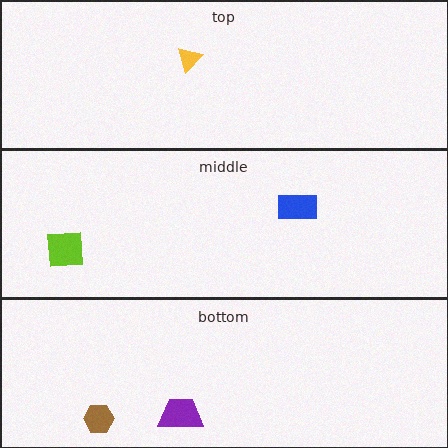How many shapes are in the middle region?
2.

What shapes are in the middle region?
The blue rectangle, the lime square.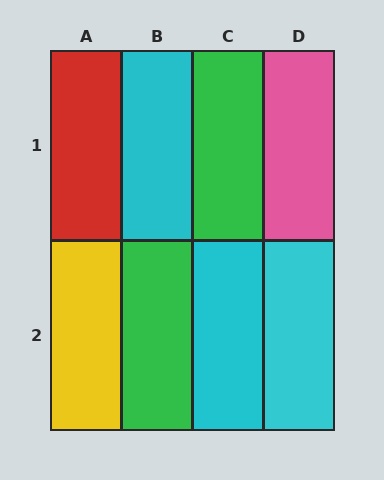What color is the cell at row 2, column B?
Green.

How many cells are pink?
1 cell is pink.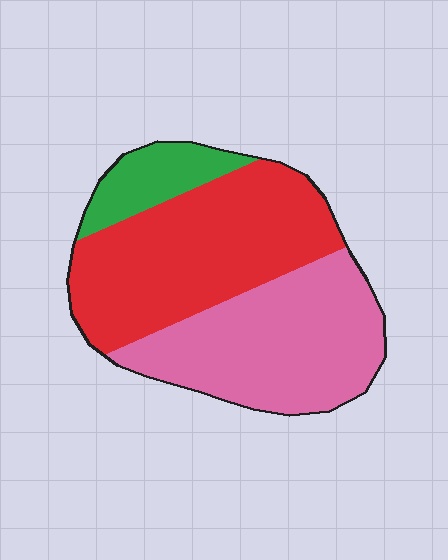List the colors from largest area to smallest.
From largest to smallest: red, pink, green.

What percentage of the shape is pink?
Pink covers about 40% of the shape.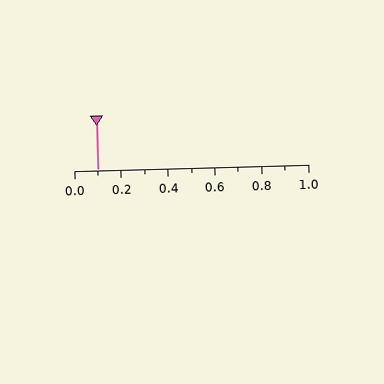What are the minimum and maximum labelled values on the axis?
The axis runs from 0.0 to 1.0.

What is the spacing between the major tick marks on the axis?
The major ticks are spaced 0.2 apart.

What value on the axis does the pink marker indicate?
The marker indicates approximately 0.1.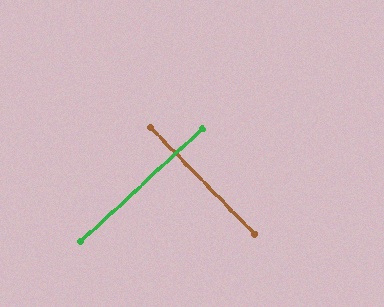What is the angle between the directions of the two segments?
Approximately 89 degrees.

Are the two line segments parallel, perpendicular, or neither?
Perpendicular — they meet at approximately 89°.